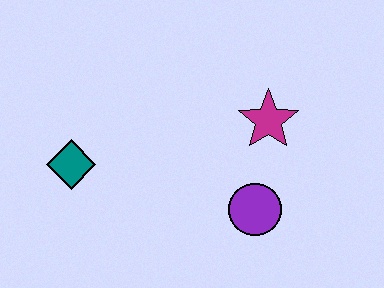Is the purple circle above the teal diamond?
No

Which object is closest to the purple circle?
The magenta star is closest to the purple circle.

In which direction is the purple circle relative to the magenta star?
The purple circle is below the magenta star.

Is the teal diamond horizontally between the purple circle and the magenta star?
No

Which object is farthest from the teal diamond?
The magenta star is farthest from the teal diamond.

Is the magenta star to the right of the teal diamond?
Yes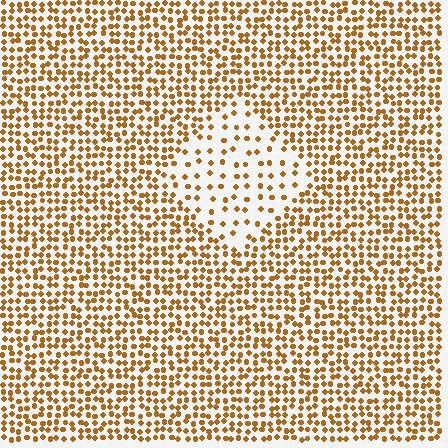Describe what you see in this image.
The image contains small brown elements arranged at two different densities. A diamond-shaped region is visible where the elements are less densely packed than the surrounding area.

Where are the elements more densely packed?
The elements are more densely packed outside the diamond boundary.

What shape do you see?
I see a diamond.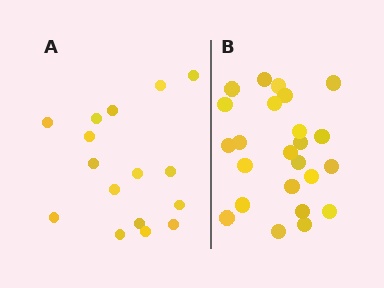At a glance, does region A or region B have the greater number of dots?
Region B (the right region) has more dots.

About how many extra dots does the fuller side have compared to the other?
Region B has roughly 8 or so more dots than region A.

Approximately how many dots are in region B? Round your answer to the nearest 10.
About 20 dots. (The exact count is 24, which rounds to 20.)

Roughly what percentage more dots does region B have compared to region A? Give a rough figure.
About 50% more.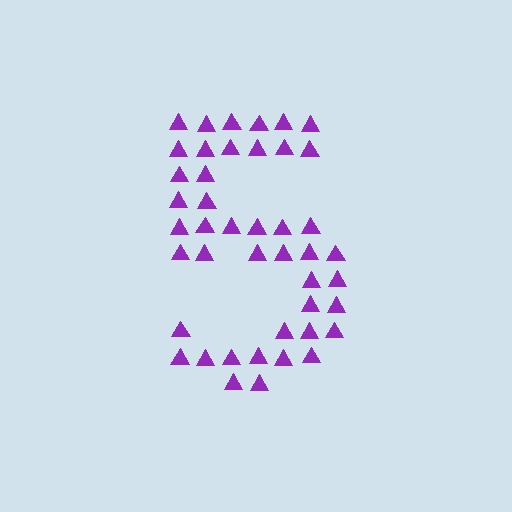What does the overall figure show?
The overall figure shows the digit 5.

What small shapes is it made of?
It is made of small triangles.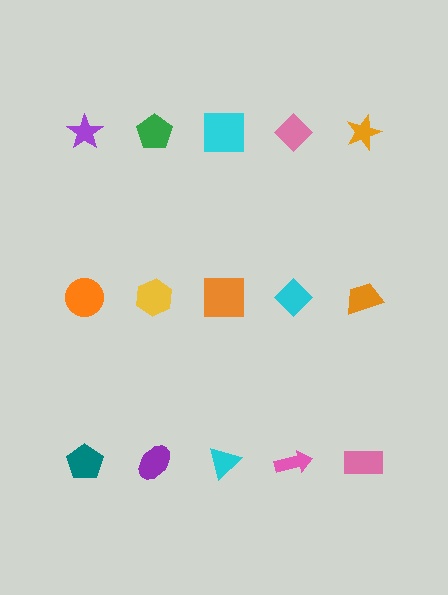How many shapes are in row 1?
5 shapes.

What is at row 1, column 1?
A purple star.